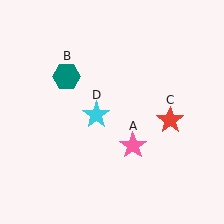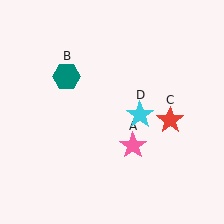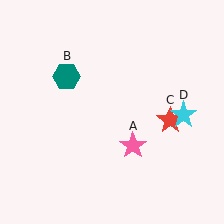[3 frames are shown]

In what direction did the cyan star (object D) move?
The cyan star (object D) moved right.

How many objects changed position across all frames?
1 object changed position: cyan star (object D).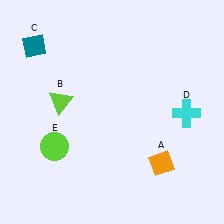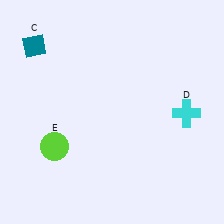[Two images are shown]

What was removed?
The lime triangle (B), the orange diamond (A) were removed in Image 2.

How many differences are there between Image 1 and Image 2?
There are 2 differences between the two images.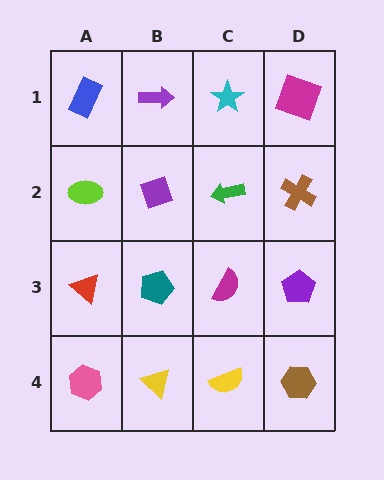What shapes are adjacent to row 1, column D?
A brown cross (row 2, column D), a cyan star (row 1, column C).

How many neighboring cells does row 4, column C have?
3.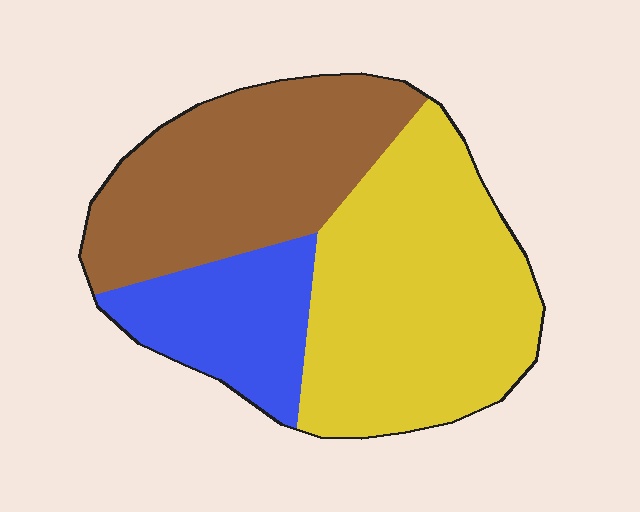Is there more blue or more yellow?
Yellow.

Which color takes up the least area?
Blue, at roughly 20%.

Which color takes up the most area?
Yellow, at roughly 45%.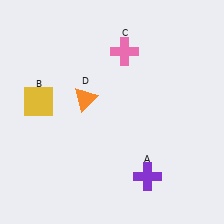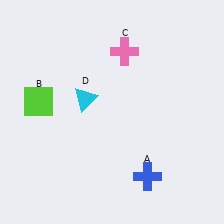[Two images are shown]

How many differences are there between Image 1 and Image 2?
There are 3 differences between the two images.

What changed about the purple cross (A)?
In Image 1, A is purple. In Image 2, it changed to blue.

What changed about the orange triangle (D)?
In Image 1, D is orange. In Image 2, it changed to cyan.